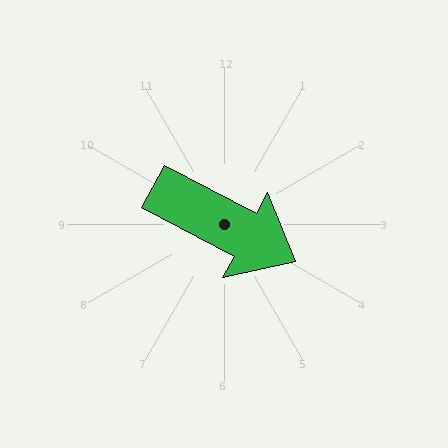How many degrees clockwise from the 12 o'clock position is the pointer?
Approximately 118 degrees.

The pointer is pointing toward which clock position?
Roughly 4 o'clock.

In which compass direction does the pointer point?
Southeast.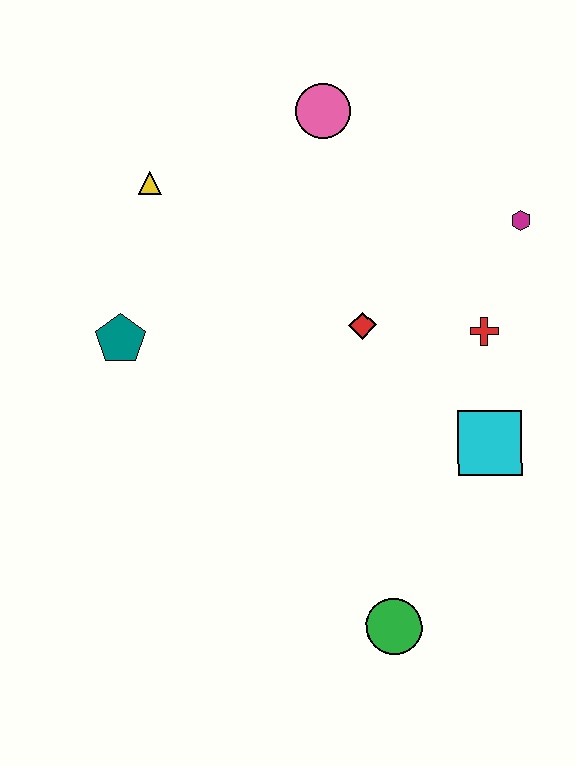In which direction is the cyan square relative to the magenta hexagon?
The cyan square is below the magenta hexagon.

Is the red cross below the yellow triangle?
Yes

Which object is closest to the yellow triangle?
The teal pentagon is closest to the yellow triangle.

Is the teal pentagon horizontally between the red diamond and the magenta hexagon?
No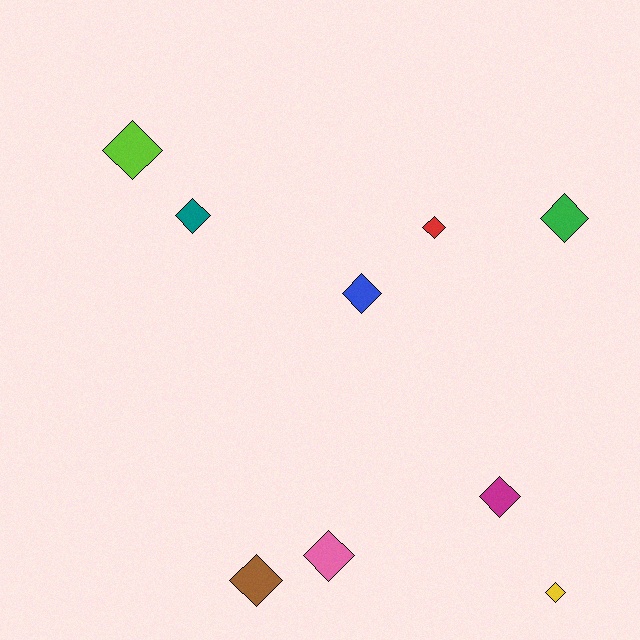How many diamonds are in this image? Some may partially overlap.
There are 9 diamonds.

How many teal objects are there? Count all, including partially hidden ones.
There is 1 teal object.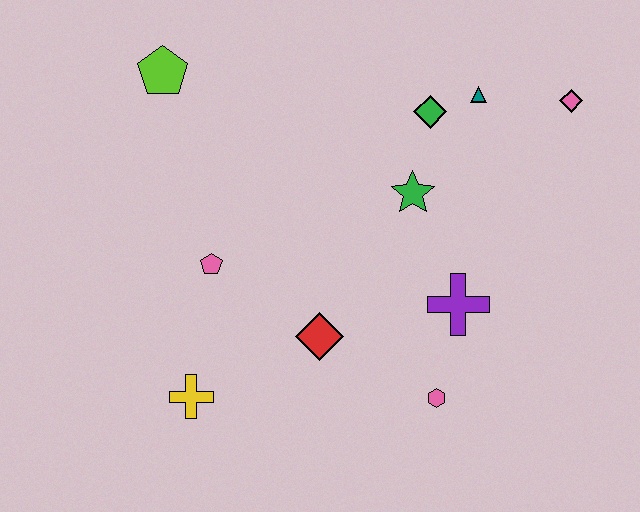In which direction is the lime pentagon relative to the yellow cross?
The lime pentagon is above the yellow cross.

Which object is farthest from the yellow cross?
The pink diamond is farthest from the yellow cross.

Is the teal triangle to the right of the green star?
Yes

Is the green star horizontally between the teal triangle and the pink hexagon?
No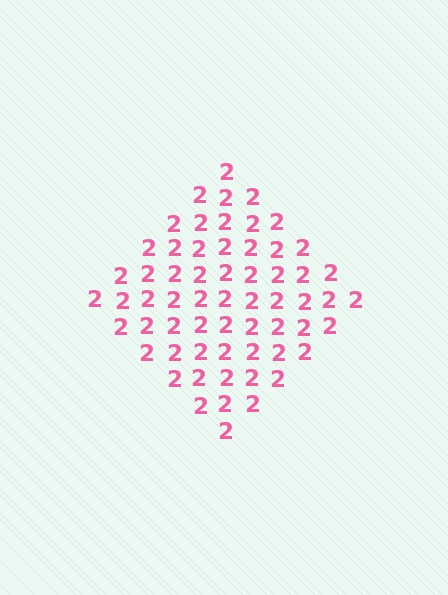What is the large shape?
The large shape is a diamond.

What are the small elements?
The small elements are digit 2's.